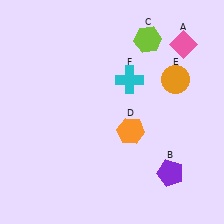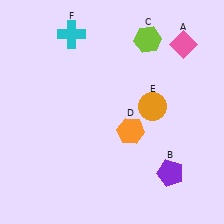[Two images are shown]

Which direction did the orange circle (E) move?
The orange circle (E) moved down.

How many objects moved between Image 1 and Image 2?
2 objects moved between the two images.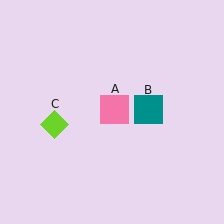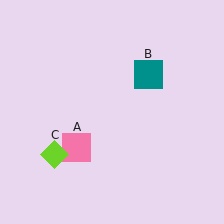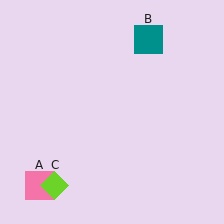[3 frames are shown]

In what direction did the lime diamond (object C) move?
The lime diamond (object C) moved down.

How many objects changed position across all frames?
3 objects changed position: pink square (object A), teal square (object B), lime diamond (object C).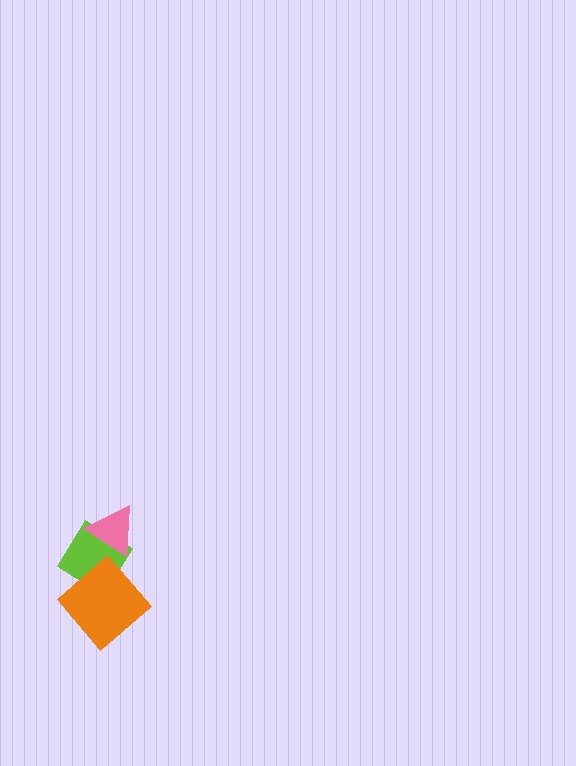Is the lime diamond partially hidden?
Yes, it is partially covered by another shape.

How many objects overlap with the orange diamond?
1 object overlaps with the orange diamond.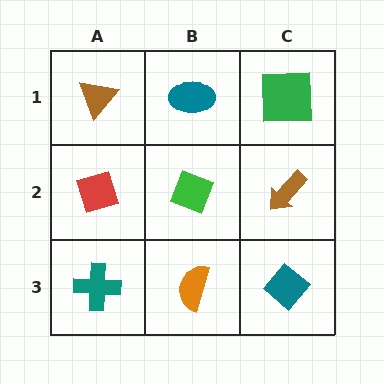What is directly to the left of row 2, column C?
A green diamond.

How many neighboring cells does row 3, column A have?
2.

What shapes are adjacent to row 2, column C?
A green square (row 1, column C), a teal diamond (row 3, column C), a green diamond (row 2, column B).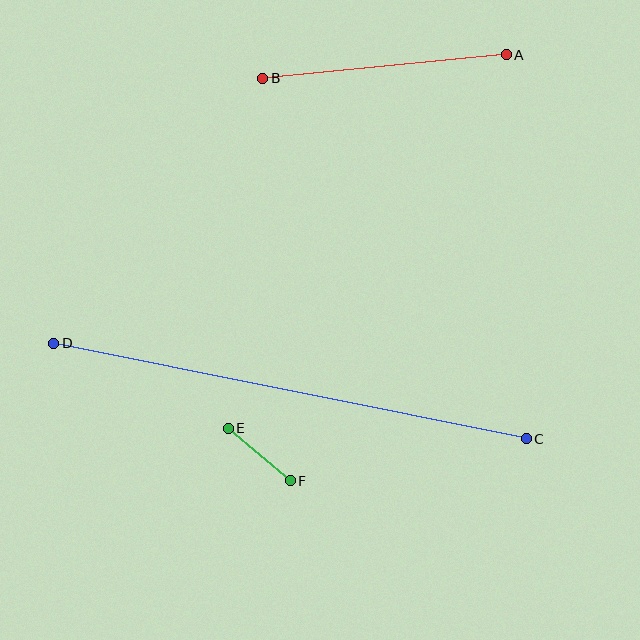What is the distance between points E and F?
The distance is approximately 81 pixels.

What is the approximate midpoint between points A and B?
The midpoint is at approximately (385, 67) pixels.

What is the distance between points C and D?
The distance is approximately 482 pixels.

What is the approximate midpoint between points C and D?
The midpoint is at approximately (290, 391) pixels.